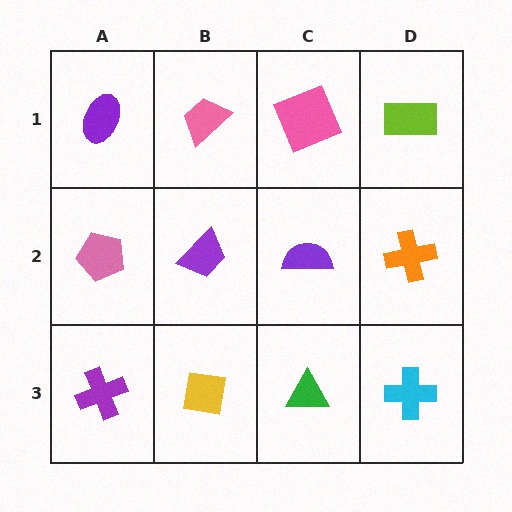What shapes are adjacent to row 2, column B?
A pink trapezoid (row 1, column B), a yellow square (row 3, column B), a pink pentagon (row 2, column A), a purple semicircle (row 2, column C).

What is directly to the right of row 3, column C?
A cyan cross.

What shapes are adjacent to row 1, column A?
A pink pentagon (row 2, column A), a pink trapezoid (row 1, column B).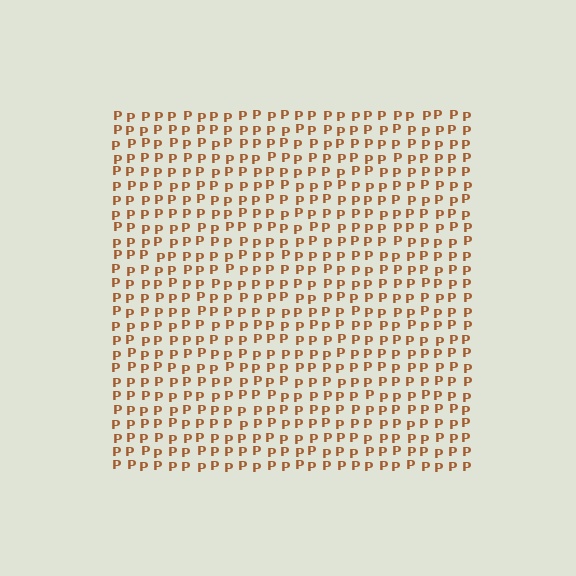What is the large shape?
The large shape is a square.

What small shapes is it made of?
It is made of small letter P's.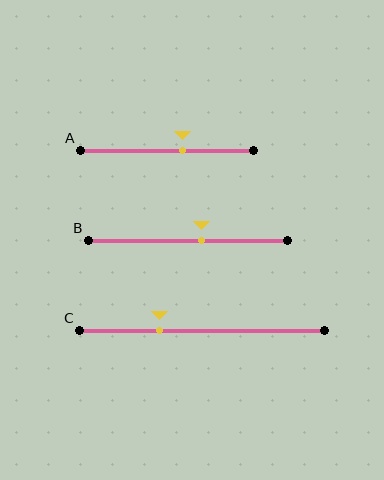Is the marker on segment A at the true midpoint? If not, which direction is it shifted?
No, the marker on segment A is shifted to the right by about 9% of the segment length.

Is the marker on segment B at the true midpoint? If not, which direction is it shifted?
No, the marker on segment B is shifted to the right by about 7% of the segment length.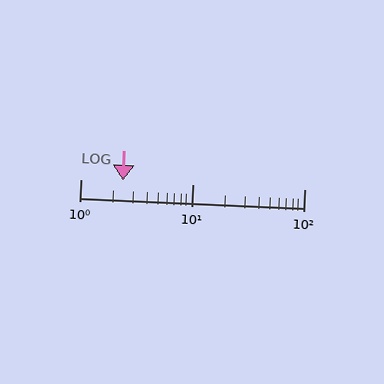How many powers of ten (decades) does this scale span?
The scale spans 2 decades, from 1 to 100.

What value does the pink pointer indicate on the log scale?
The pointer indicates approximately 2.4.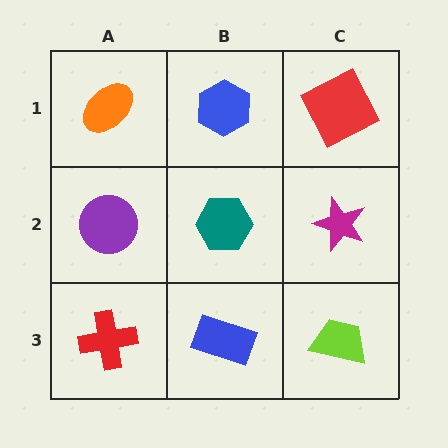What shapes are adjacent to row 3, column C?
A magenta star (row 2, column C), a blue rectangle (row 3, column B).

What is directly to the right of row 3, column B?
A lime trapezoid.